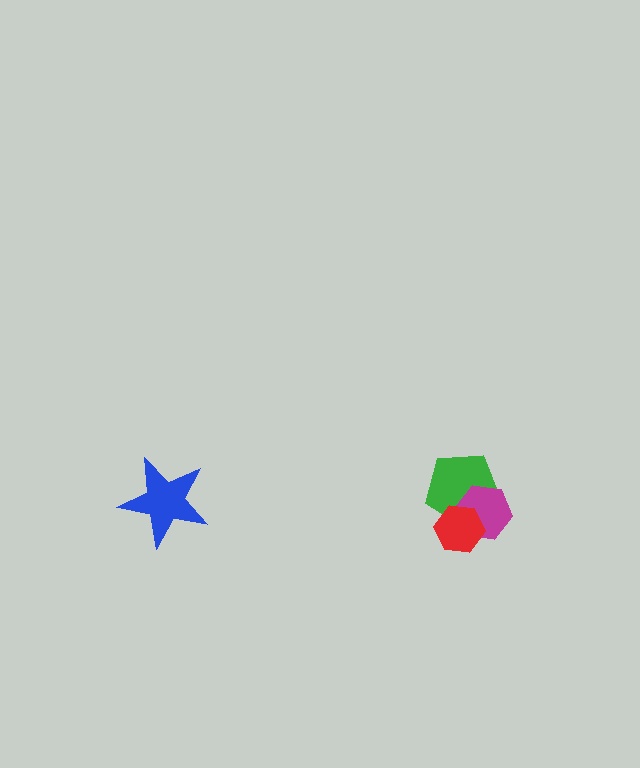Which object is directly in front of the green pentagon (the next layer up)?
The magenta hexagon is directly in front of the green pentagon.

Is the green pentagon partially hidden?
Yes, it is partially covered by another shape.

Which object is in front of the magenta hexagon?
The red hexagon is in front of the magenta hexagon.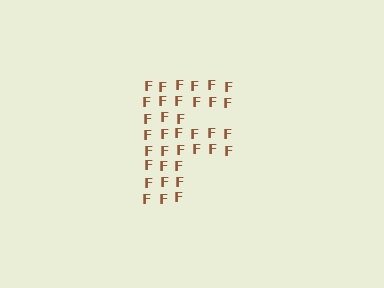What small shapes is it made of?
It is made of small letter F's.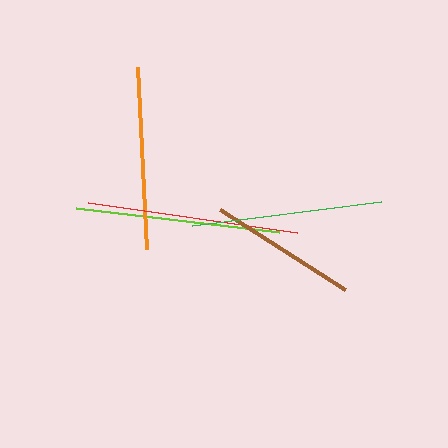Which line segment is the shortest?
The brown line is the shortest at approximately 148 pixels.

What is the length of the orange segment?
The orange segment is approximately 182 pixels long.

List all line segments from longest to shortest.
From longest to shortest: red, lime, green, orange, brown.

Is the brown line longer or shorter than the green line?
The green line is longer than the brown line.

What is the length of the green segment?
The green segment is approximately 191 pixels long.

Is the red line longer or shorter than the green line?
The red line is longer than the green line.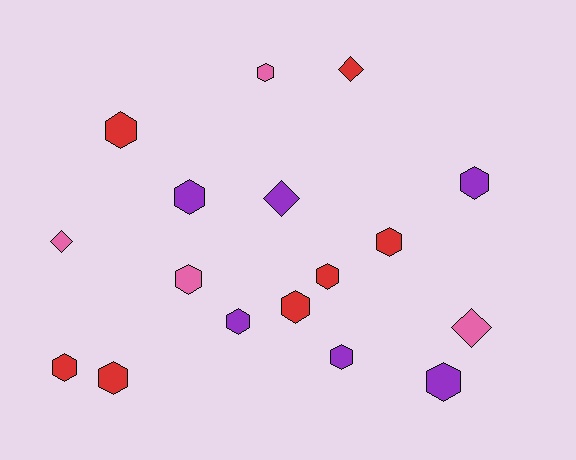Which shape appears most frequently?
Hexagon, with 13 objects.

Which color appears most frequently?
Red, with 7 objects.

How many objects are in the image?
There are 17 objects.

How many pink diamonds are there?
There are 2 pink diamonds.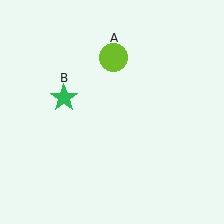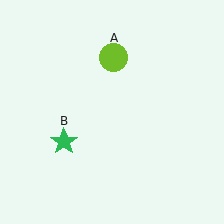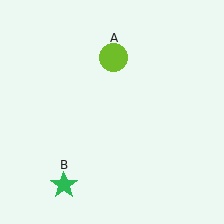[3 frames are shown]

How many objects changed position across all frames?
1 object changed position: green star (object B).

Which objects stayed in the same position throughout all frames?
Lime circle (object A) remained stationary.